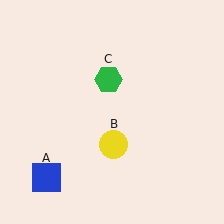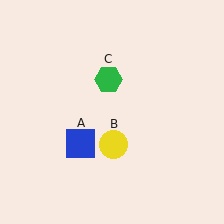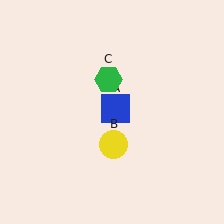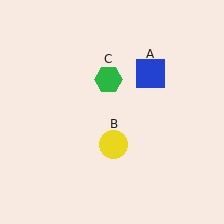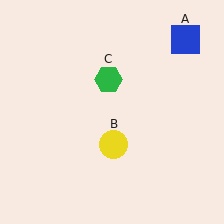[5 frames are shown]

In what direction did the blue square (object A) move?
The blue square (object A) moved up and to the right.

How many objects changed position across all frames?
1 object changed position: blue square (object A).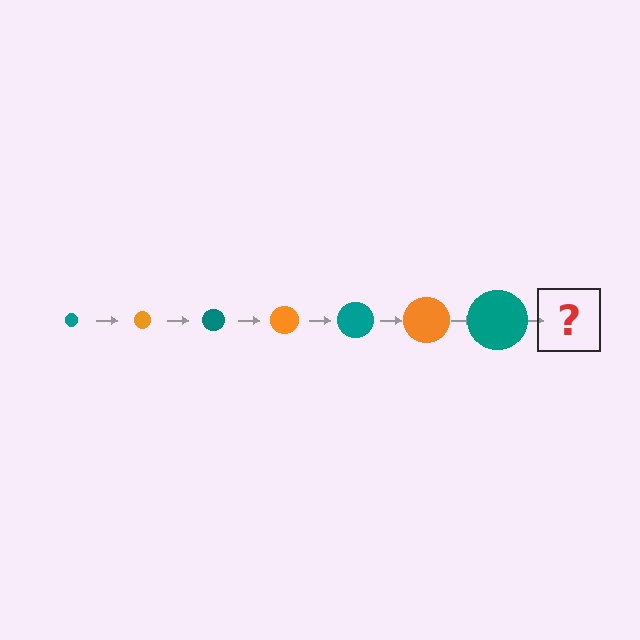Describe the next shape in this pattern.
It should be an orange circle, larger than the previous one.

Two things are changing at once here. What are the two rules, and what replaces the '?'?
The two rules are that the circle grows larger each step and the color cycles through teal and orange. The '?' should be an orange circle, larger than the previous one.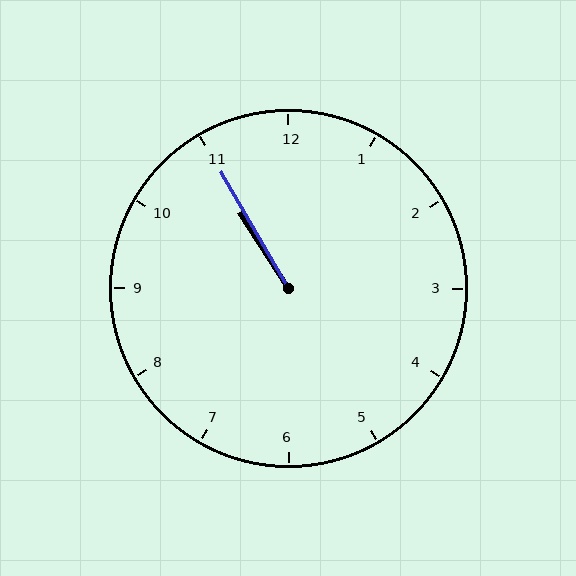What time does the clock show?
10:55.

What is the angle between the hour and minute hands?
Approximately 2 degrees.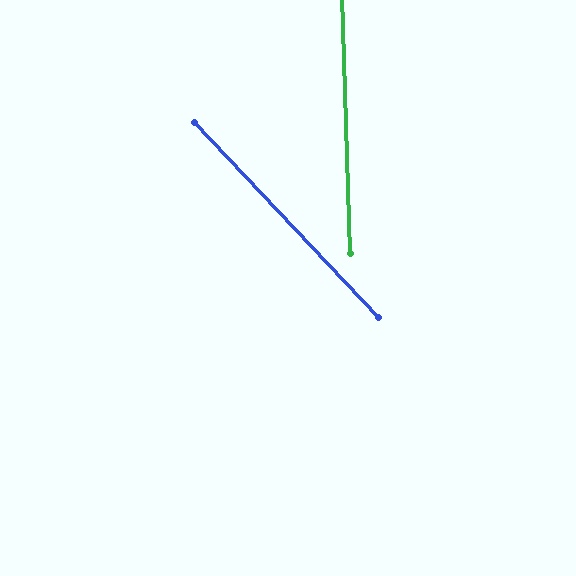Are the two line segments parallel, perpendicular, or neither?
Neither parallel nor perpendicular — they differ by about 42°.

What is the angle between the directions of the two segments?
Approximately 42 degrees.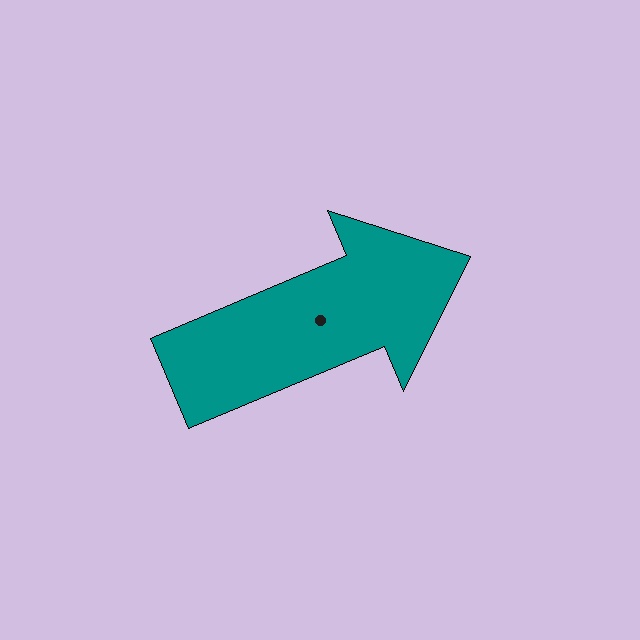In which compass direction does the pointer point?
Northeast.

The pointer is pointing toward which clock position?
Roughly 2 o'clock.